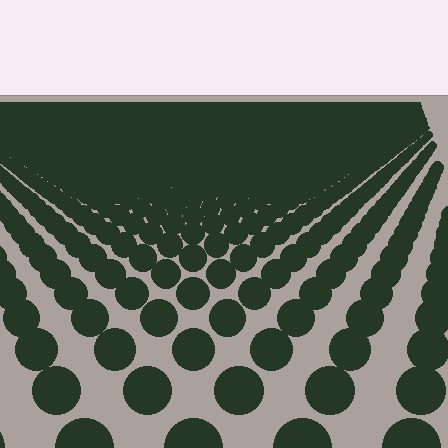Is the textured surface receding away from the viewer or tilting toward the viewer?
The surface is receding away from the viewer. Texture elements get smaller and denser toward the top.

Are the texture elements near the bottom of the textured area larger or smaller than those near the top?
Larger. Near the bottom, elements are closer to the viewer and appear at a bigger on-screen size.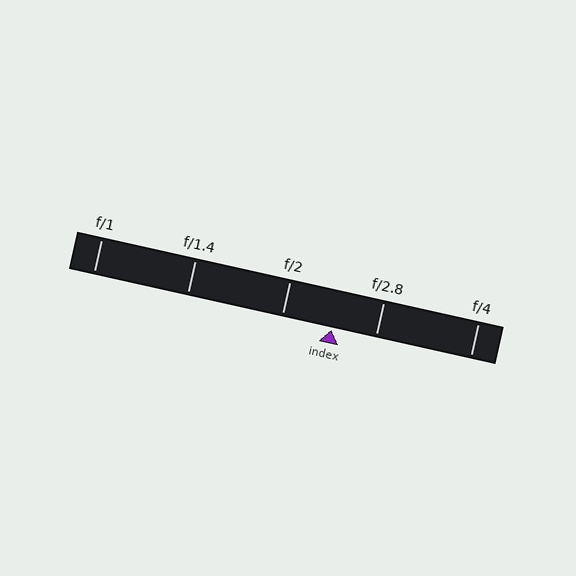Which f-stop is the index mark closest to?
The index mark is closest to f/2.8.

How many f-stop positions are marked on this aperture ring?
There are 5 f-stop positions marked.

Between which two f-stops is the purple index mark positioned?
The index mark is between f/2 and f/2.8.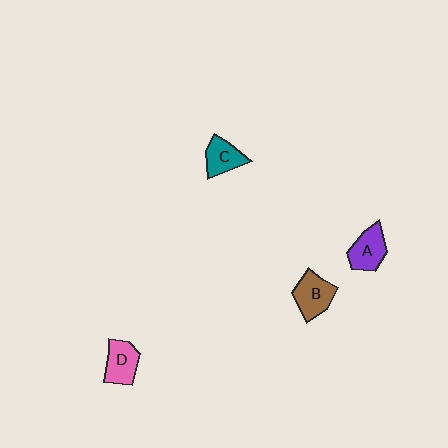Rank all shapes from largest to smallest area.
From largest to smallest: B (brown), A (purple), D (pink), C (teal).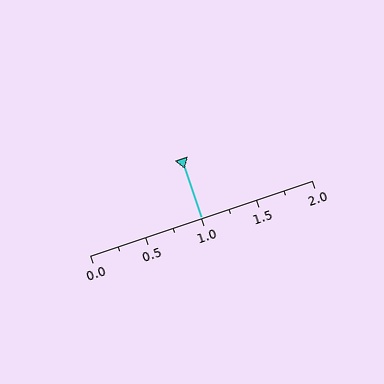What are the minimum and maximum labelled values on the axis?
The axis runs from 0.0 to 2.0.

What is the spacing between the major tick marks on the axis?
The major ticks are spaced 0.5 apart.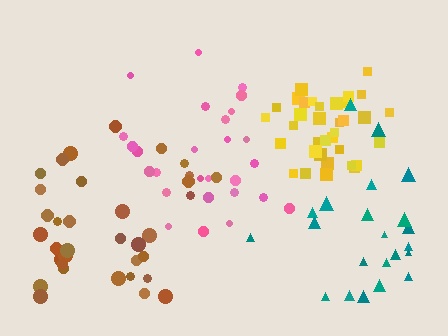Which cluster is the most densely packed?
Yellow.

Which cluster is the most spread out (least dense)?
Teal.